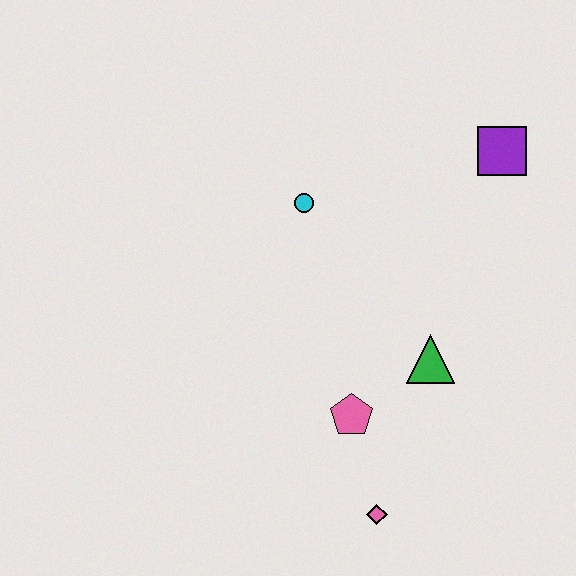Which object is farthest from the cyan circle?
The pink diamond is farthest from the cyan circle.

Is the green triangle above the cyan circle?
No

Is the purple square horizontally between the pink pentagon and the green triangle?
No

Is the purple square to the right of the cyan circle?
Yes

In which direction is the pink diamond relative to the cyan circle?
The pink diamond is below the cyan circle.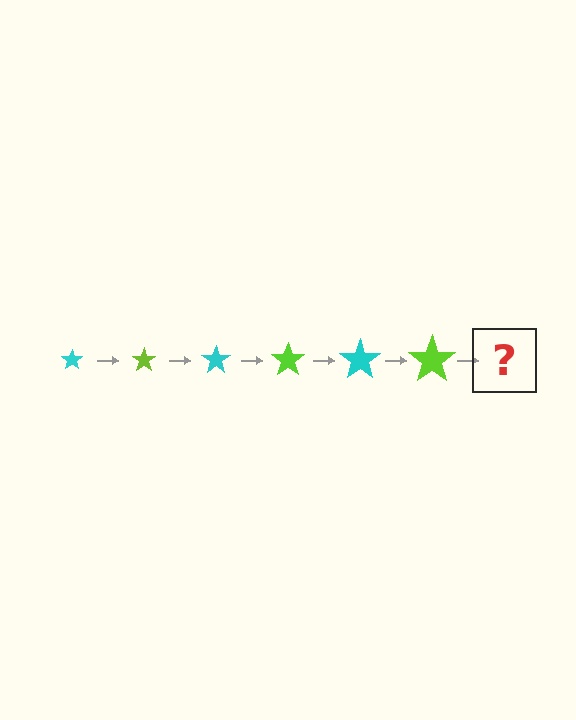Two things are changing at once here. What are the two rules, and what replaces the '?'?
The two rules are that the star grows larger each step and the color cycles through cyan and lime. The '?' should be a cyan star, larger than the previous one.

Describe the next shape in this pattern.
It should be a cyan star, larger than the previous one.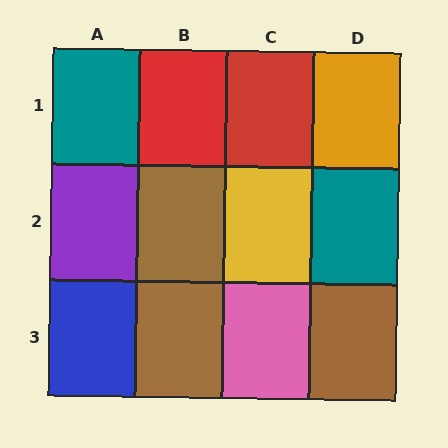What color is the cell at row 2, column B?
Brown.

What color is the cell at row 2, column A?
Purple.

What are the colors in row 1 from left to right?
Teal, red, red, orange.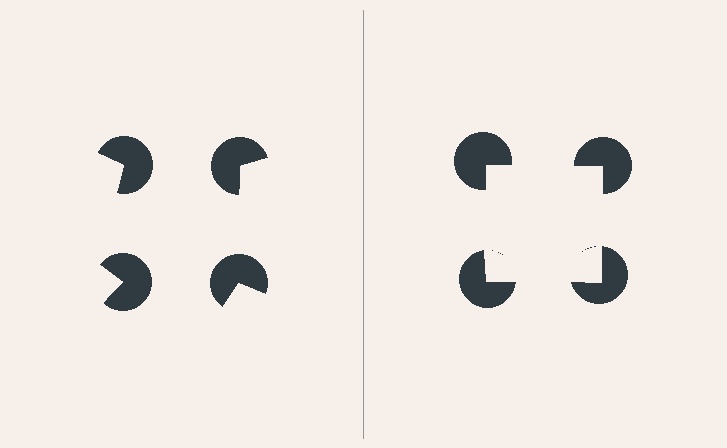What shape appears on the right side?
An illusory square.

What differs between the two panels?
The pac-man discs are positioned identically on both sides; only the wedge orientations differ. On the right they align to a square; on the left they are misaligned.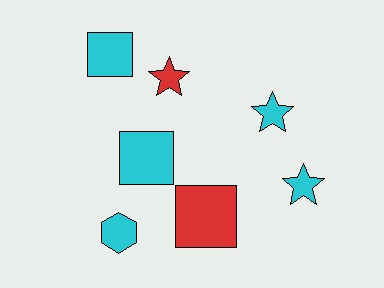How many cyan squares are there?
There are 2 cyan squares.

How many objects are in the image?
There are 7 objects.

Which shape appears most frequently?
Star, with 3 objects.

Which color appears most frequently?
Cyan, with 5 objects.